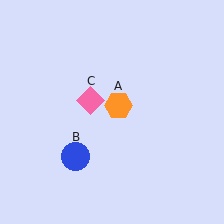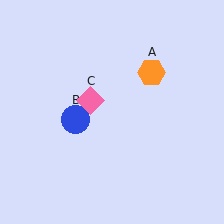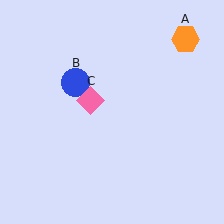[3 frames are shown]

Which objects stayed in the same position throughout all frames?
Pink diamond (object C) remained stationary.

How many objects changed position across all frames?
2 objects changed position: orange hexagon (object A), blue circle (object B).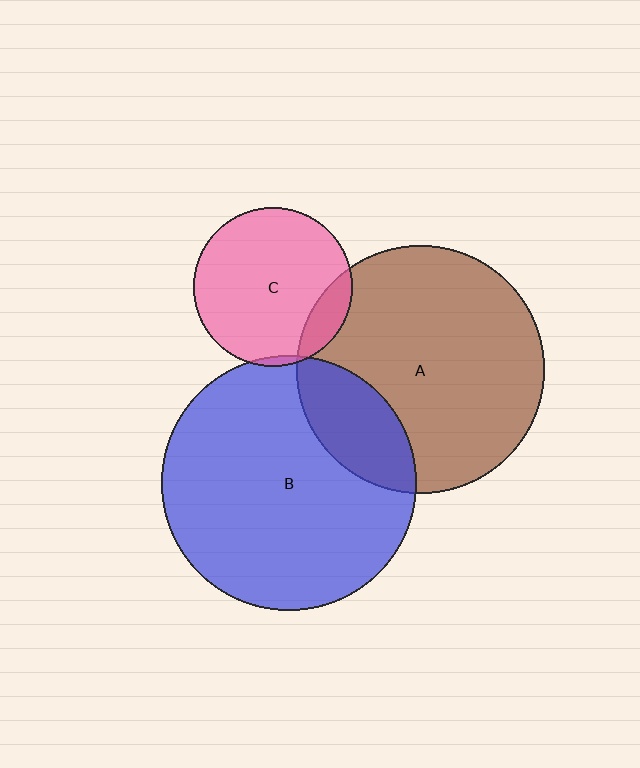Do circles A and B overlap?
Yes.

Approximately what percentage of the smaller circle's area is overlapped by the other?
Approximately 20%.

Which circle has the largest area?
Circle B (blue).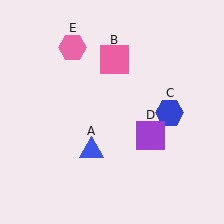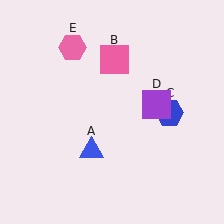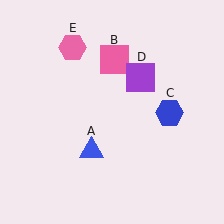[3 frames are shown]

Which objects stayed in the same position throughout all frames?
Blue triangle (object A) and pink square (object B) and blue hexagon (object C) and pink hexagon (object E) remained stationary.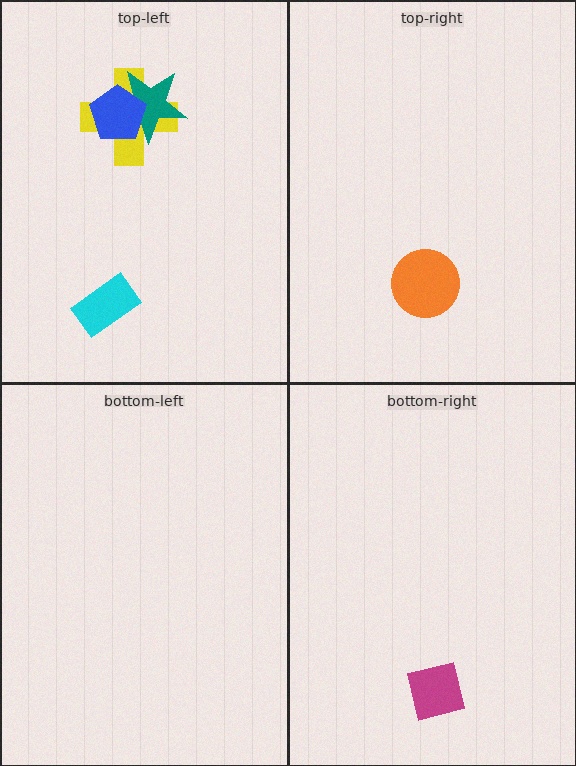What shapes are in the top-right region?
The orange circle.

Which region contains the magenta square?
The bottom-right region.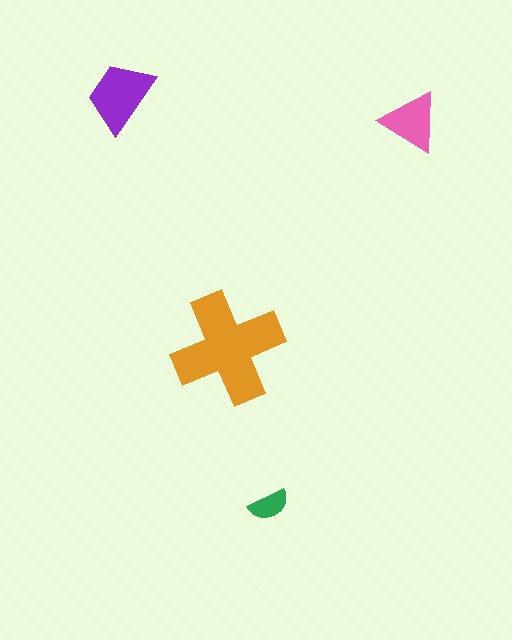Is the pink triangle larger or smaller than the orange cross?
Smaller.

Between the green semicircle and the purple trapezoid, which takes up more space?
The purple trapezoid.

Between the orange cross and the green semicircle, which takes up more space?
The orange cross.